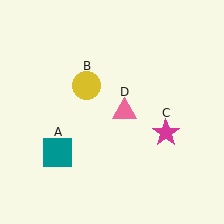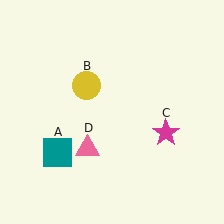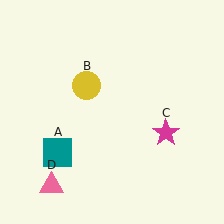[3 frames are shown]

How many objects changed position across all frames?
1 object changed position: pink triangle (object D).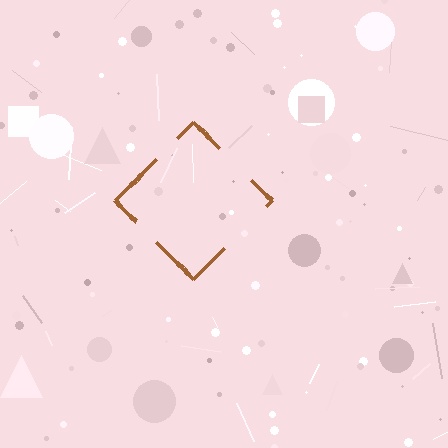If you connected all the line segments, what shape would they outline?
They would outline a diamond.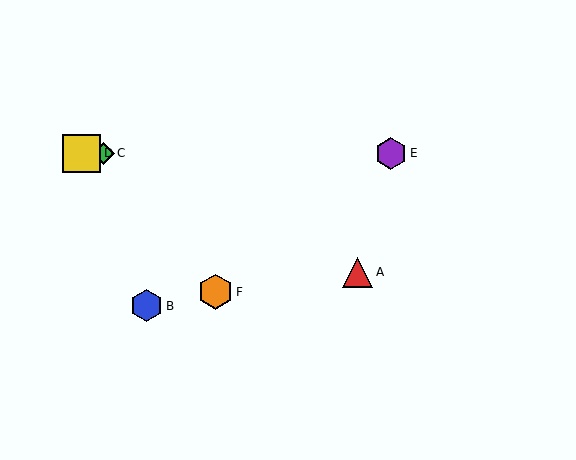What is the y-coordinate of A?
Object A is at y≈272.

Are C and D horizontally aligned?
Yes, both are at y≈153.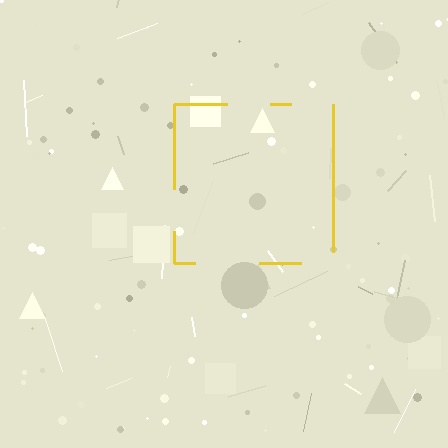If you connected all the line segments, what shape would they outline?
They would outline a square.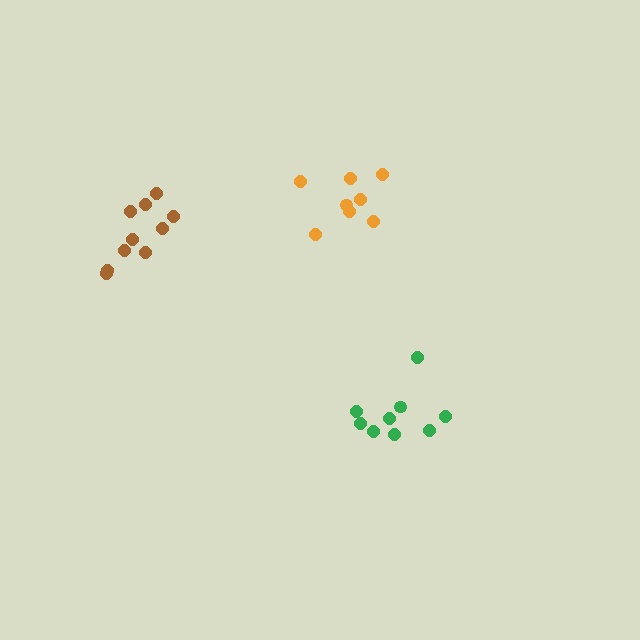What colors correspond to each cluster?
The clusters are colored: green, brown, orange.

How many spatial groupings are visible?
There are 3 spatial groupings.